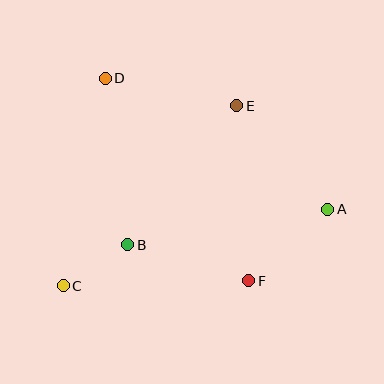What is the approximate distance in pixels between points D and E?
The distance between D and E is approximately 135 pixels.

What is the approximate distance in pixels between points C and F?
The distance between C and F is approximately 185 pixels.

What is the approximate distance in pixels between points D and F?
The distance between D and F is approximately 248 pixels.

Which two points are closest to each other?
Points B and C are closest to each other.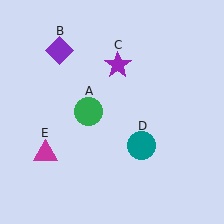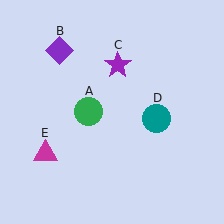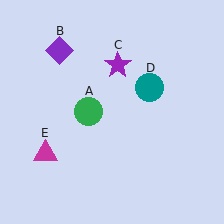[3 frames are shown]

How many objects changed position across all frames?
1 object changed position: teal circle (object D).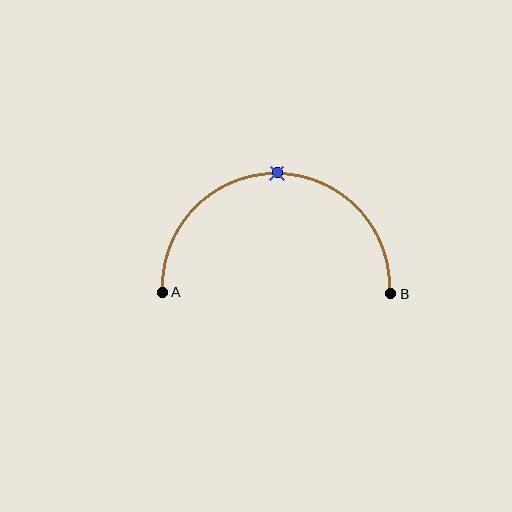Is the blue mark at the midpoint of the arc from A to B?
Yes. The blue mark lies on the arc at equal arc-length from both A and B — it is the arc midpoint.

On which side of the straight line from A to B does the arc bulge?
The arc bulges above the straight line connecting A and B.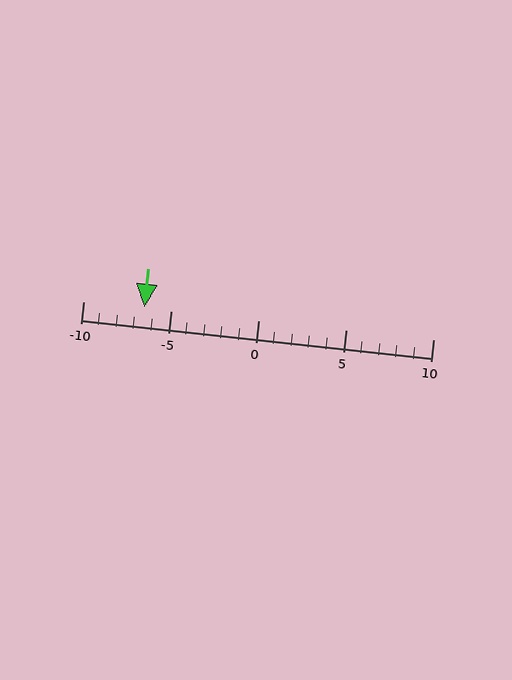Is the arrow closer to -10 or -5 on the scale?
The arrow is closer to -5.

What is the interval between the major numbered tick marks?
The major tick marks are spaced 5 units apart.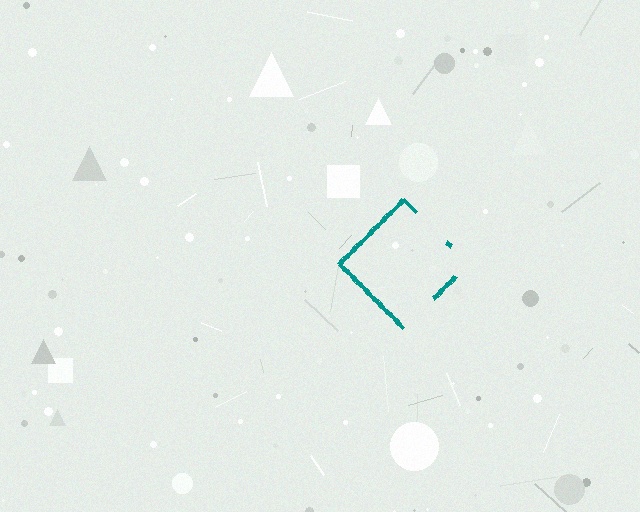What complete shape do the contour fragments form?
The contour fragments form a diamond.